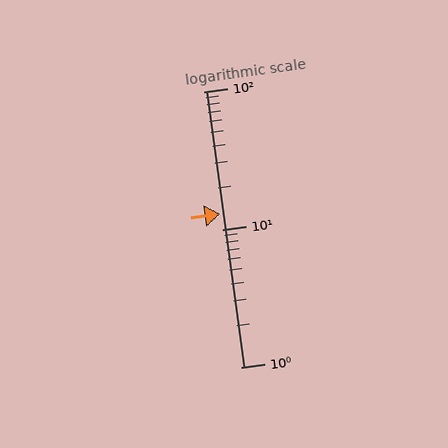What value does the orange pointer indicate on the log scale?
The pointer indicates approximately 13.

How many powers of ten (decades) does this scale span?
The scale spans 2 decades, from 1 to 100.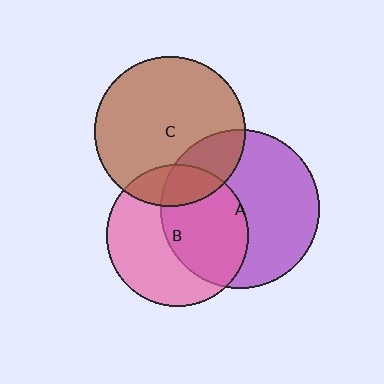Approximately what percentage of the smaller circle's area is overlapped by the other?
Approximately 50%.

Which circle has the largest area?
Circle A (purple).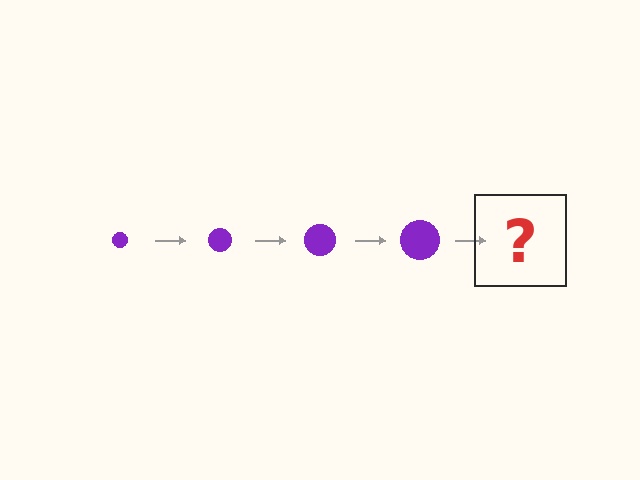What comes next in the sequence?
The next element should be a purple circle, larger than the previous one.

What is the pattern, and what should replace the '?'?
The pattern is that the circle gets progressively larger each step. The '?' should be a purple circle, larger than the previous one.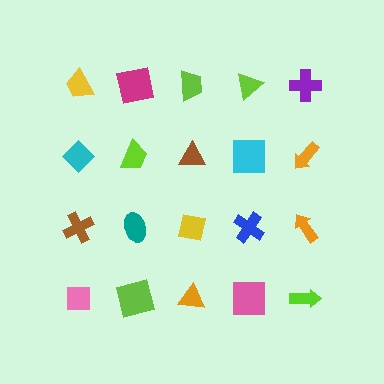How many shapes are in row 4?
5 shapes.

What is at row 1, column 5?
A purple cross.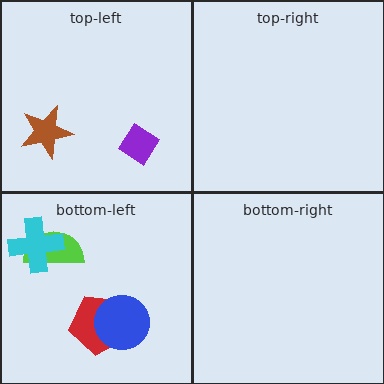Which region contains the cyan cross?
The bottom-left region.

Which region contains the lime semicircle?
The bottom-left region.